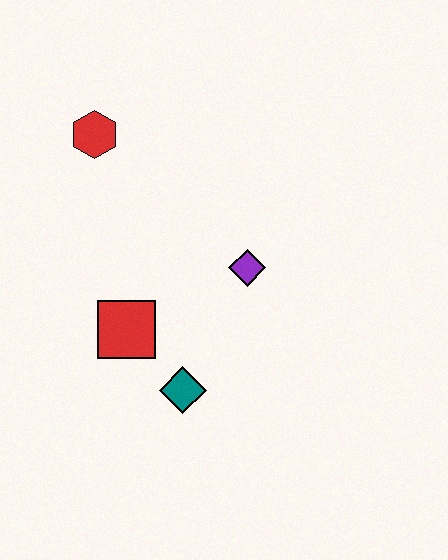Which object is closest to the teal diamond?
The red square is closest to the teal diamond.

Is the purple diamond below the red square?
No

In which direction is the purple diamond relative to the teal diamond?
The purple diamond is above the teal diamond.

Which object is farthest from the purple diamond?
The red hexagon is farthest from the purple diamond.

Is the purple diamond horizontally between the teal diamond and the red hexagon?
No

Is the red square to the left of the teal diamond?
Yes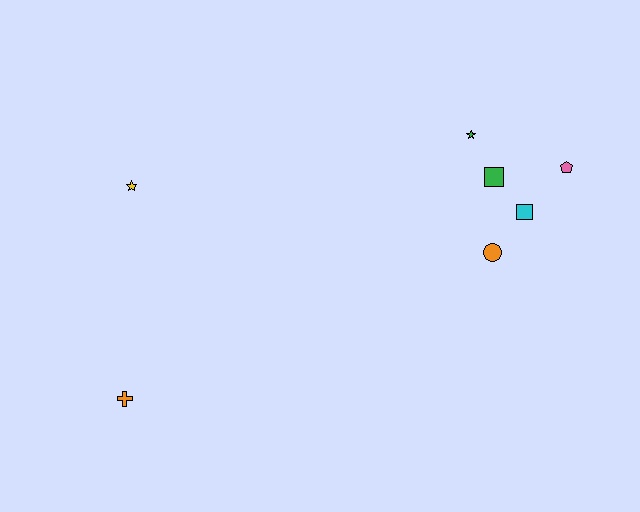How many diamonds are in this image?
There are no diamonds.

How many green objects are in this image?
There are 2 green objects.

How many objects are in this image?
There are 7 objects.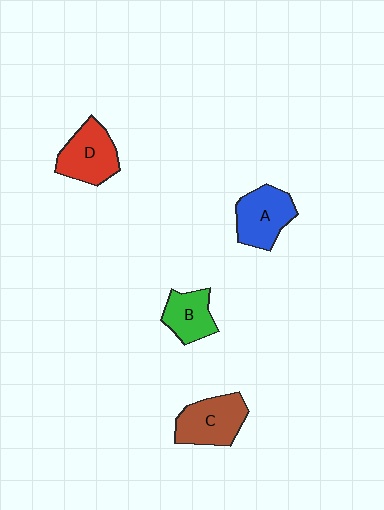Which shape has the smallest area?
Shape B (green).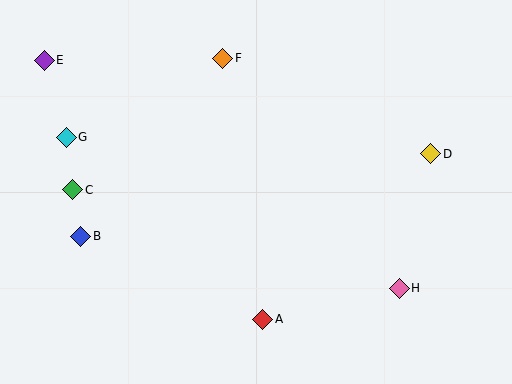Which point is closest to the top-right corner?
Point D is closest to the top-right corner.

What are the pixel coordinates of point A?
Point A is at (263, 319).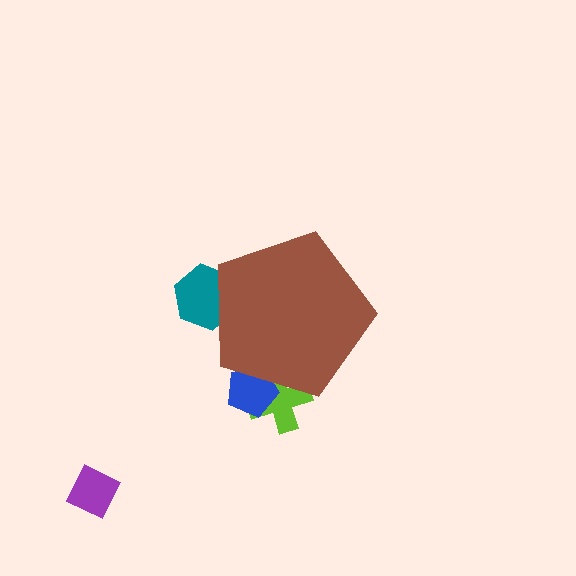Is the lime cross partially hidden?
Yes, the lime cross is partially hidden behind the brown pentagon.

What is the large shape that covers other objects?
A brown pentagon.